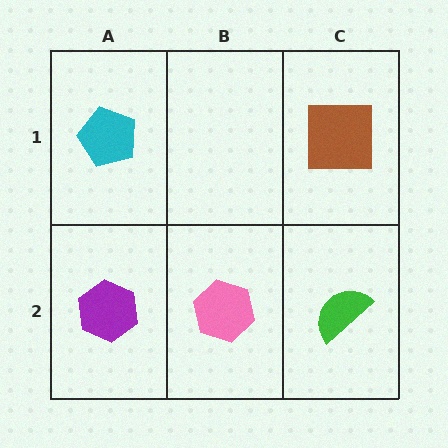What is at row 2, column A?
A purple hexagon.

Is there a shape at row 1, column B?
No, that cell is empty.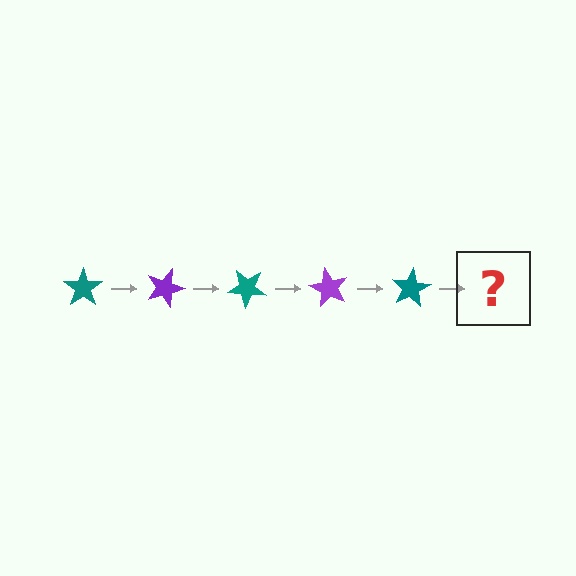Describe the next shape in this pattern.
It should be a purple star, rotated 100 degrees from the start.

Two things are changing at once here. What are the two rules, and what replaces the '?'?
The two rules are that it rotates 20 degrees each step and the color cycles through teal and purple. The '?' should be a purple star, rotated 100 degrees from the start.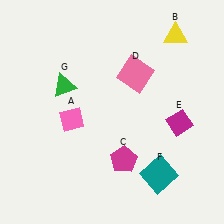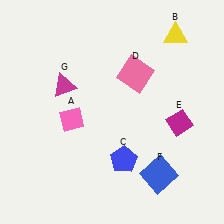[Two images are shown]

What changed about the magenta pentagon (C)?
In Image 1, C is magenta. In Image 2, it changed to blue.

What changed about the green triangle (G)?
In Image 1, G is green. In Image 2, it changed to magenta.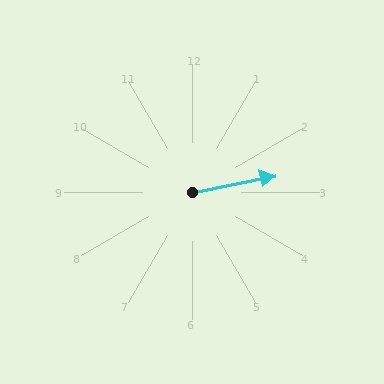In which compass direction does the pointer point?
East.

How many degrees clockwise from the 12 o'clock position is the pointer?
Approximately 79 degrees.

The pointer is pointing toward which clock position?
Roughly 3 o'clock.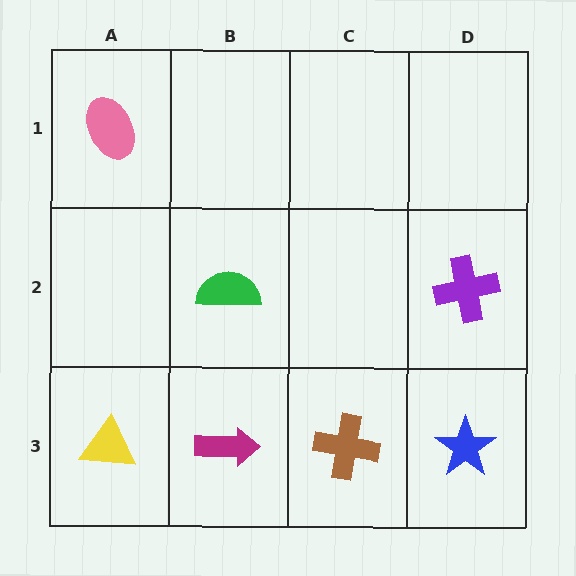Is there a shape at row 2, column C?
No, that cell is empty.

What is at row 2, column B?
A green semicircle.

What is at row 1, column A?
A pink ellipse.